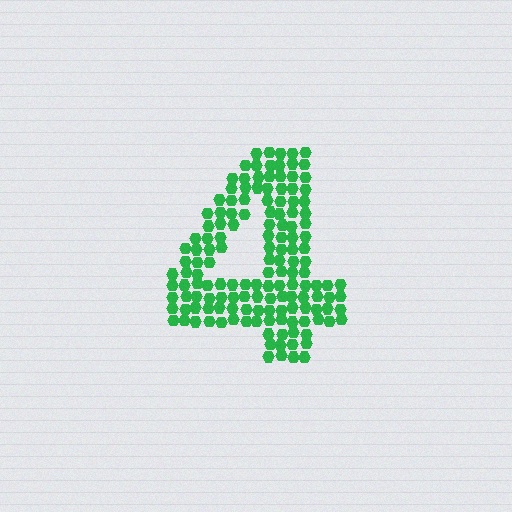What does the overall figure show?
The overall figure shows the digit 4.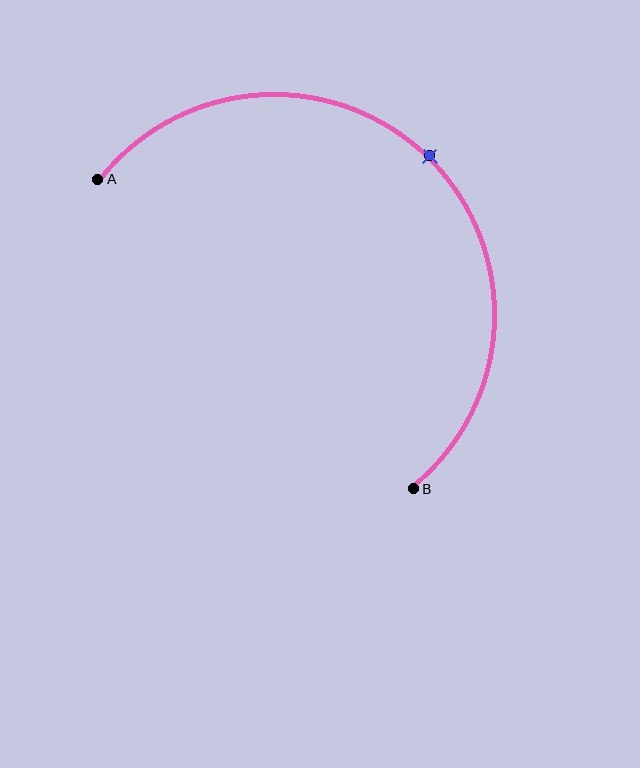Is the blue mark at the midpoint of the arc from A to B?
Yes. The blue mark lies on the arc at equal arc-length from both A and B — it is the arc midpoint.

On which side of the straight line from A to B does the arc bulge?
The arc bulges above and to the right of the straight line connecting A and B.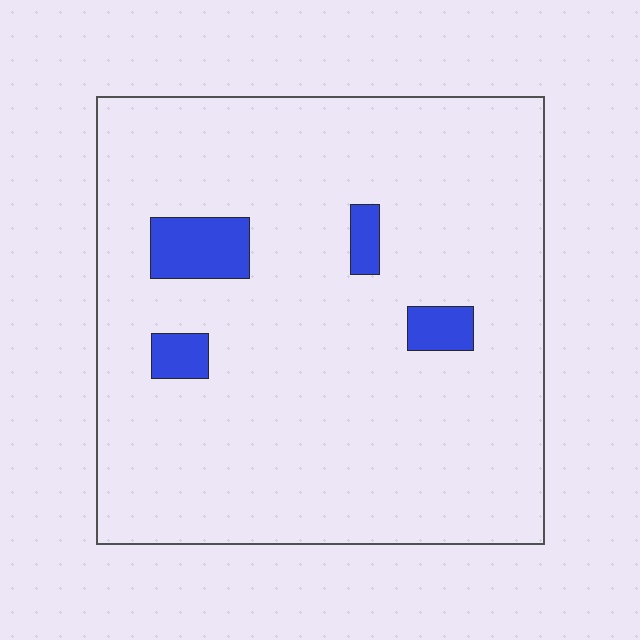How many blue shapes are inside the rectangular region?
4.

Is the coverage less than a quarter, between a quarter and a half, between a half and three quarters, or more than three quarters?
Less than a quarter.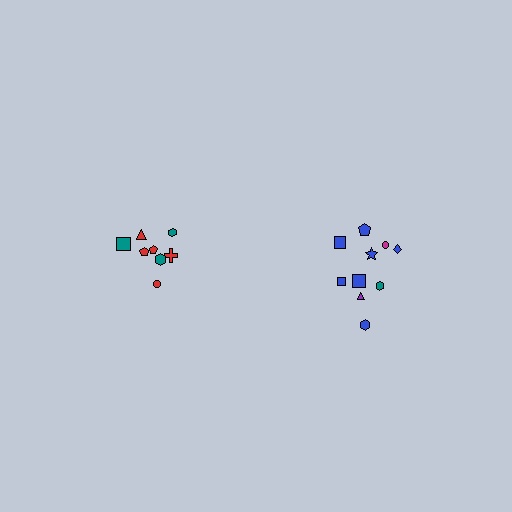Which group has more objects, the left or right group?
The right group.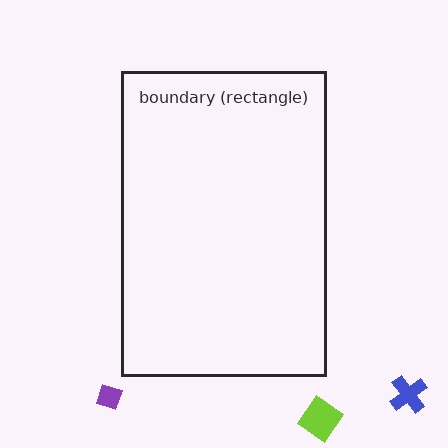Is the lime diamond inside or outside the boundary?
Outside.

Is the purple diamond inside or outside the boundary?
Outside.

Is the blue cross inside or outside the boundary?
Outside.